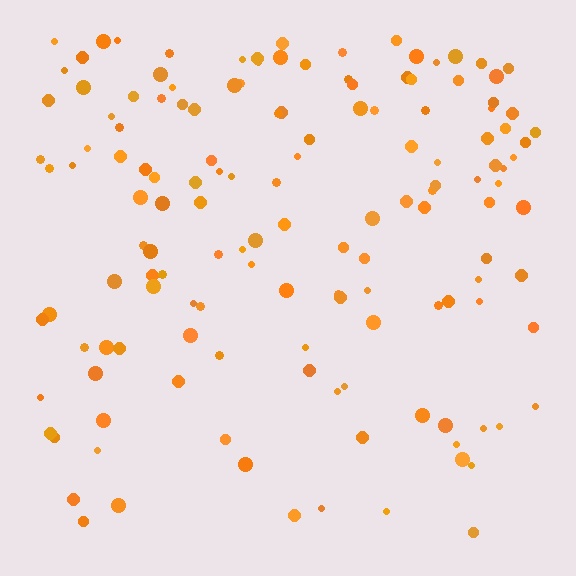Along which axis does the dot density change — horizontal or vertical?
Vertical.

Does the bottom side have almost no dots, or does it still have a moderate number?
Still a moderate number, just noticeably fewer than the top.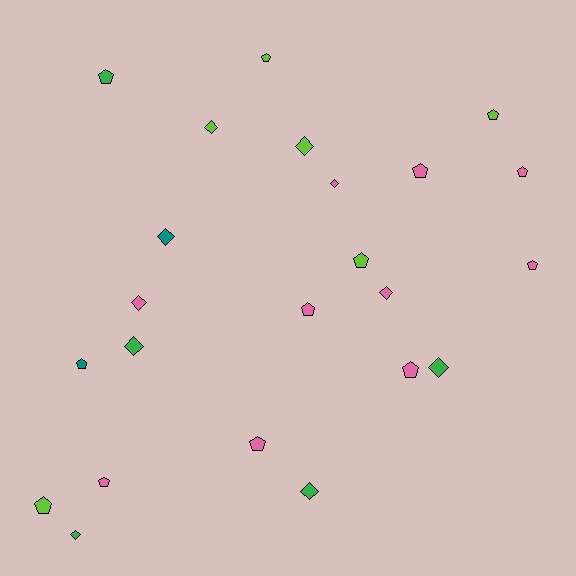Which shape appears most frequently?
Pentagon, with 13 objects.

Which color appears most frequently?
Pink, with 10 objects.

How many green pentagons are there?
There is 1 green pentagon.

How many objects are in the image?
There are 23 objects.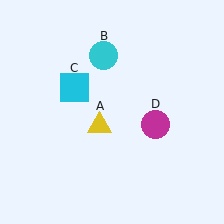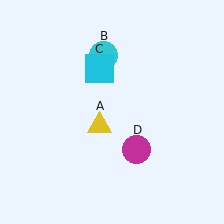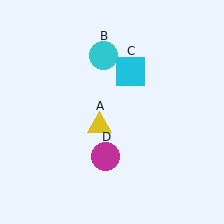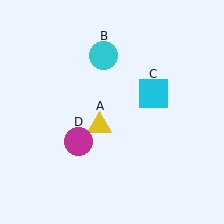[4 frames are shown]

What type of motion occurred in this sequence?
The cyan square (object C), magenta circle (object D) rotated clockwise around the center of the scene.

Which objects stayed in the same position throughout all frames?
Yellow triangle (object A) and cyan circle (object B) remained stationary.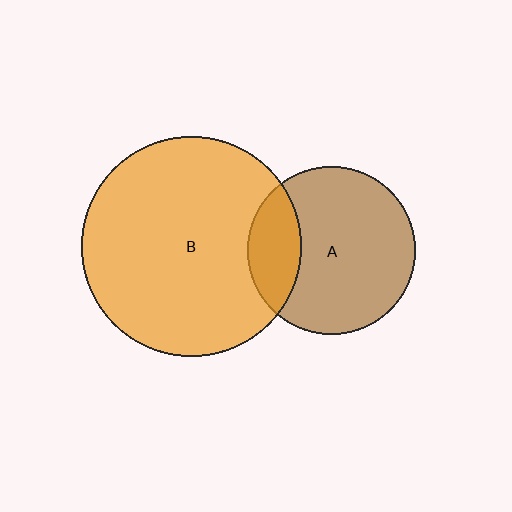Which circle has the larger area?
Circle B (orange).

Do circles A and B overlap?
Yes.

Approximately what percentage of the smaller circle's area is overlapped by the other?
Approximately 20%.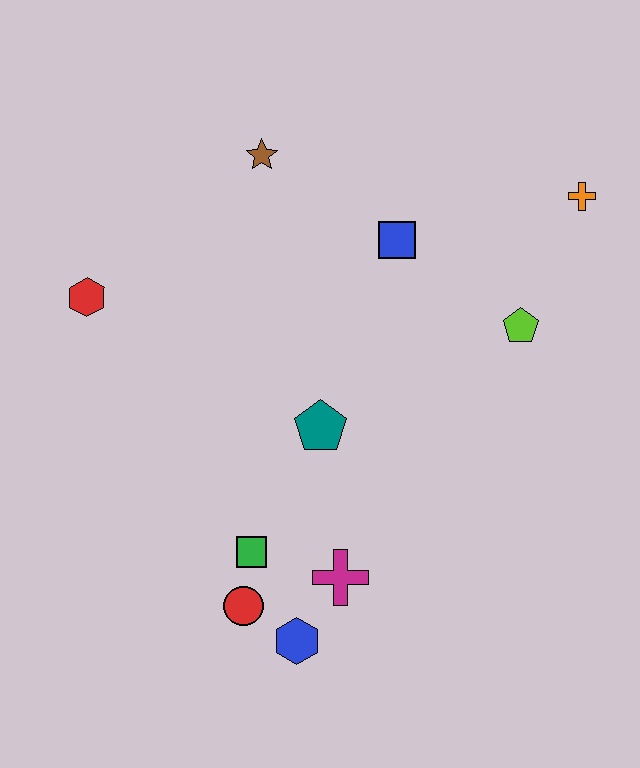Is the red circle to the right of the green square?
No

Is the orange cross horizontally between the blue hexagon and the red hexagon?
No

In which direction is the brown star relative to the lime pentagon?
The brown star is to the left of the lime pentagon.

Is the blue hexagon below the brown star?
Yes